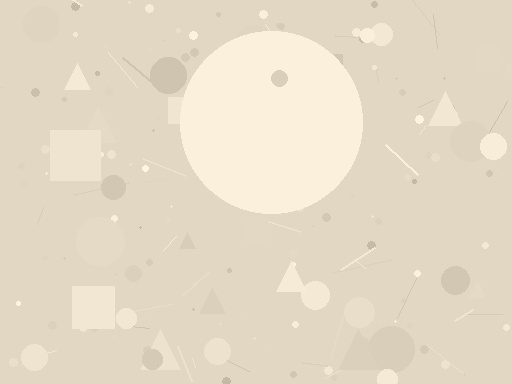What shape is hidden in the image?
A circle is hidden in the image.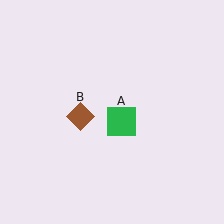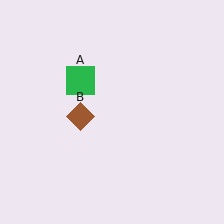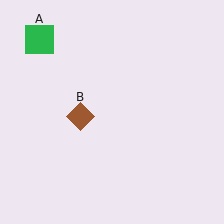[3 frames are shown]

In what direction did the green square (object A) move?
The green square (object A) moved up and to the left.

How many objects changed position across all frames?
1 object changed position: green square (object A).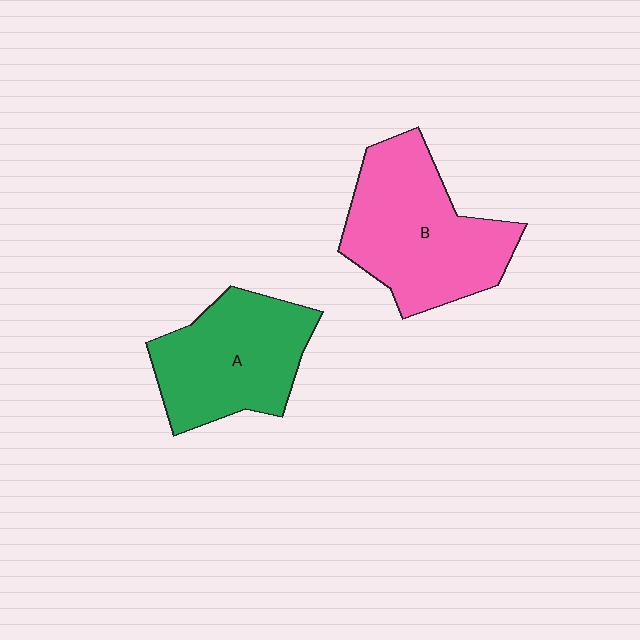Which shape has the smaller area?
Shape A (green).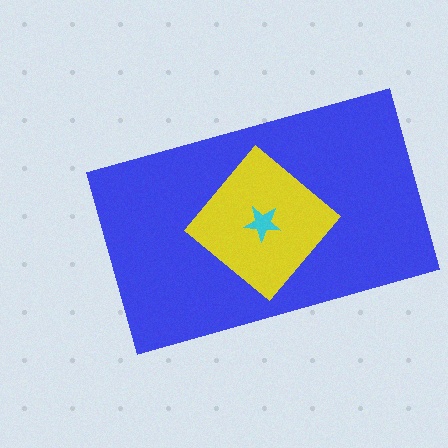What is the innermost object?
The cyan star.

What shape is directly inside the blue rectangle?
The yellow diamond.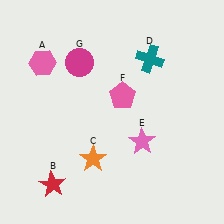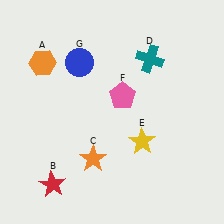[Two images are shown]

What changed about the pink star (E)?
In Image 1, E is pink. In Image 2, it changed to yellow.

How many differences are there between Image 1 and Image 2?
There are 3 differences between the two images.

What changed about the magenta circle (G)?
In Image 1, G is magenta. In Image 2, it changed to blue.